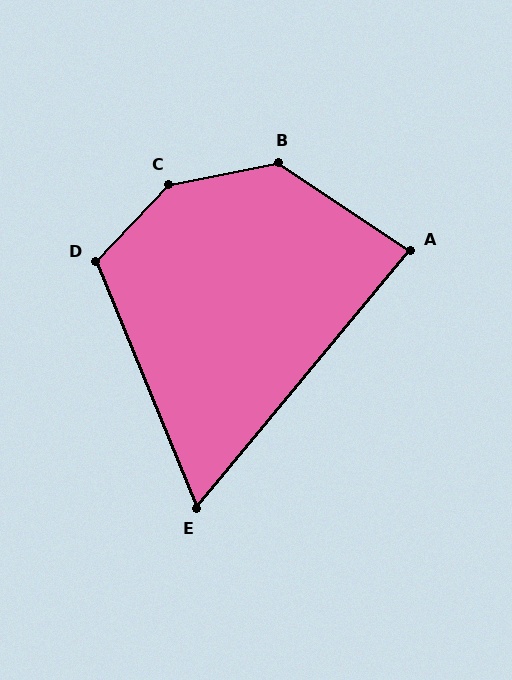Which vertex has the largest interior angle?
C, at approximately 144 degrees.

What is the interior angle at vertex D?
Approximately 114 degrees (obtuse).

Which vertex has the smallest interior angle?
E, at approximately 62 degrees.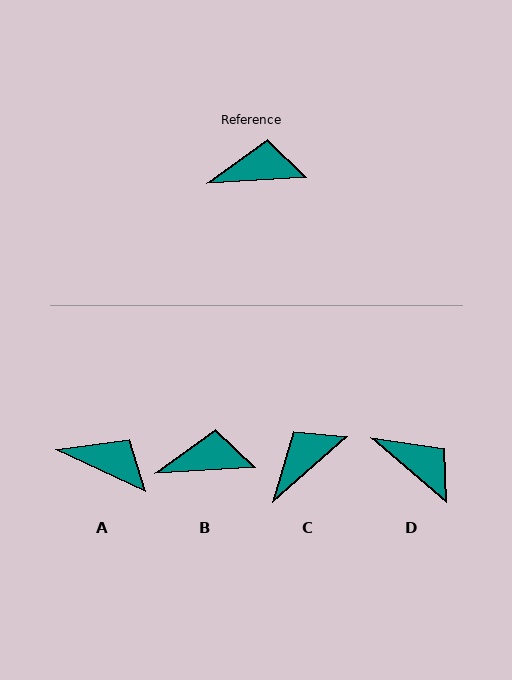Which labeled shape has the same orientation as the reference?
B.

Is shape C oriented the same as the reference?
No, it is off by about 38 degrees.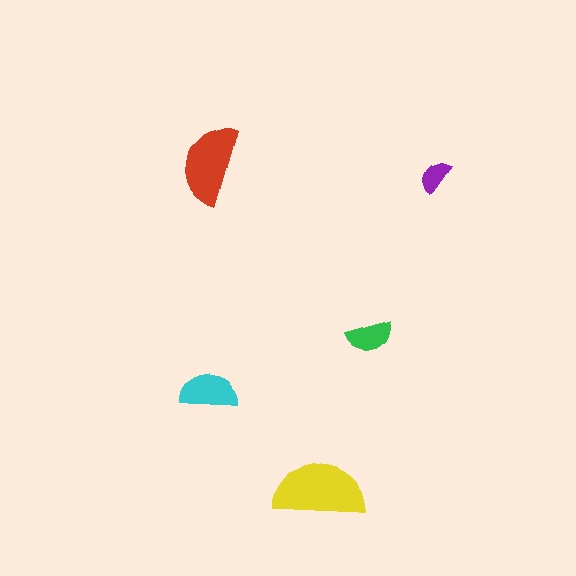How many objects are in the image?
There are 5 objects in the image.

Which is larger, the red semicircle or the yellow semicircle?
The yellow one.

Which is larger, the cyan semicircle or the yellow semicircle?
The yellow one.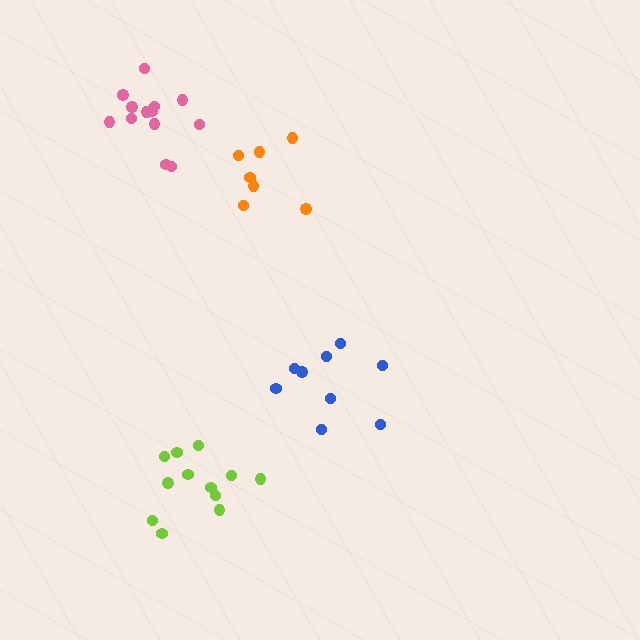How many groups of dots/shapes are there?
There are 4 groups.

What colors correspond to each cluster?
The clusters are colored: blue, lime, pink, orange.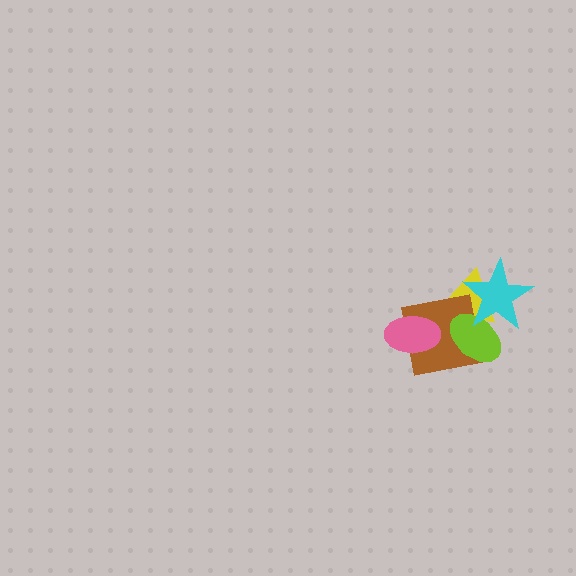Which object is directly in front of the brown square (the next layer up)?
The pink ellipse is directly in front of the brown square.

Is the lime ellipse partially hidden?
Yes, it is partially covered by another shape.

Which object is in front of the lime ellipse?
The cyan star is in front of the lime ellipse.